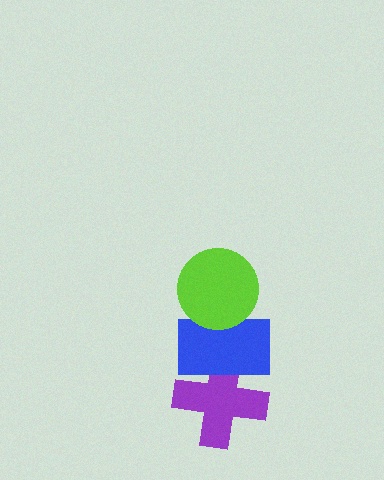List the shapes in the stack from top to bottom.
From top to bottom: the lime circle, the blue rectangle, the purple cross.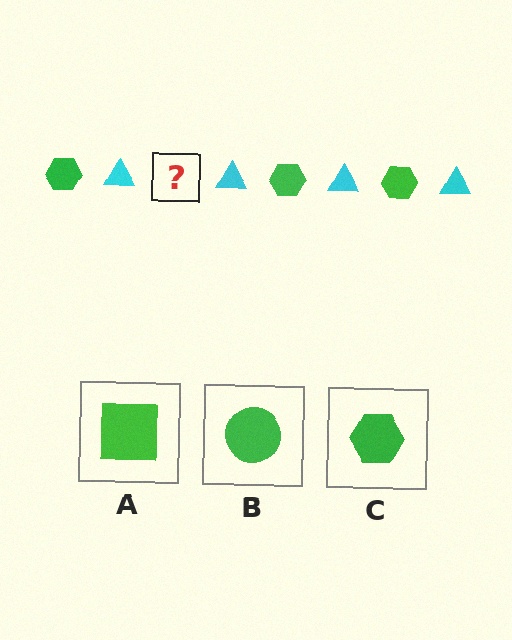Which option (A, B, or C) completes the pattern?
C.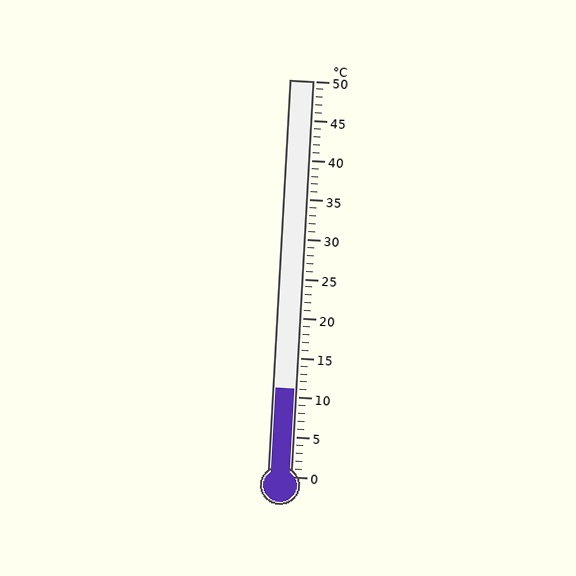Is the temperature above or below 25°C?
The temperature is below 25°C.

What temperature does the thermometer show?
The thermometer shows approximately 11°C.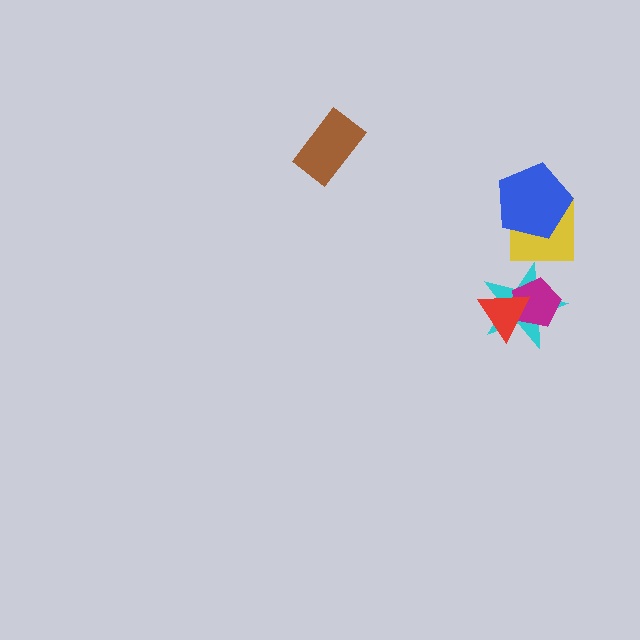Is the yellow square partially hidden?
Yes, it is partially covered by another shape.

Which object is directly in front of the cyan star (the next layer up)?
The magenta pentagon is directly in front of the cyan star.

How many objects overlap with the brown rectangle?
0 objects overlap with the brown rectangle.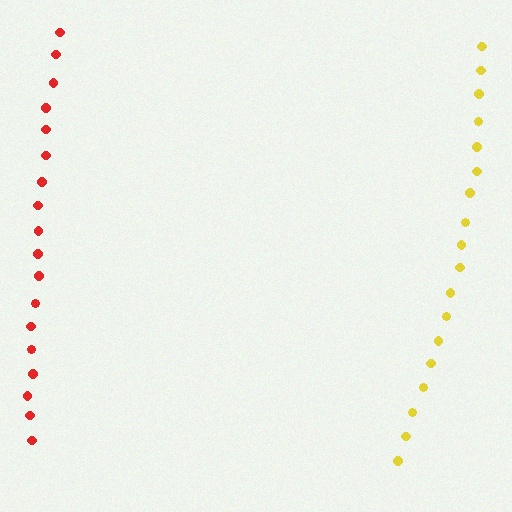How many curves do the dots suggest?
There are 2 distinct paths.